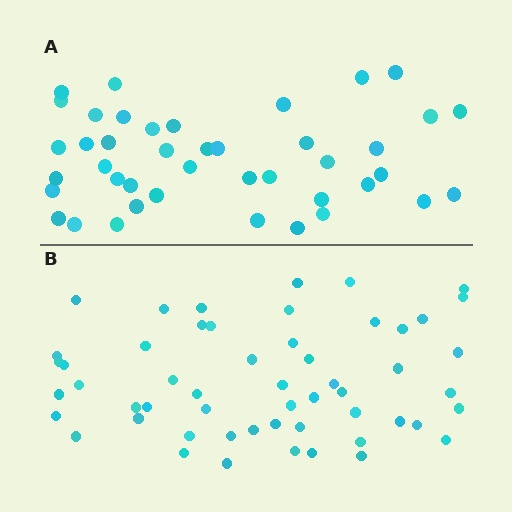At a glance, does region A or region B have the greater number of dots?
Region B (the bottom region) has more dots.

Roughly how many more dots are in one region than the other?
Region B has roughly 12 or so more dots than region A.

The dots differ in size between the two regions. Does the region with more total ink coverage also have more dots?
No. Region A has more total ink coverage because its dots are larger, but region B actually contains more individual dots. Total area can be misleading — the number of items is what matters here.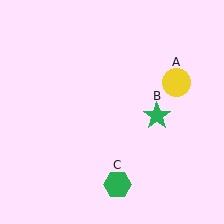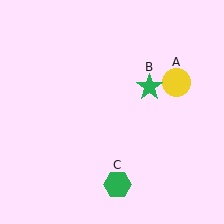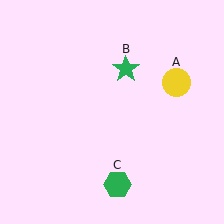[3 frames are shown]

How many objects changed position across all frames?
1 object changed position: green star (object B).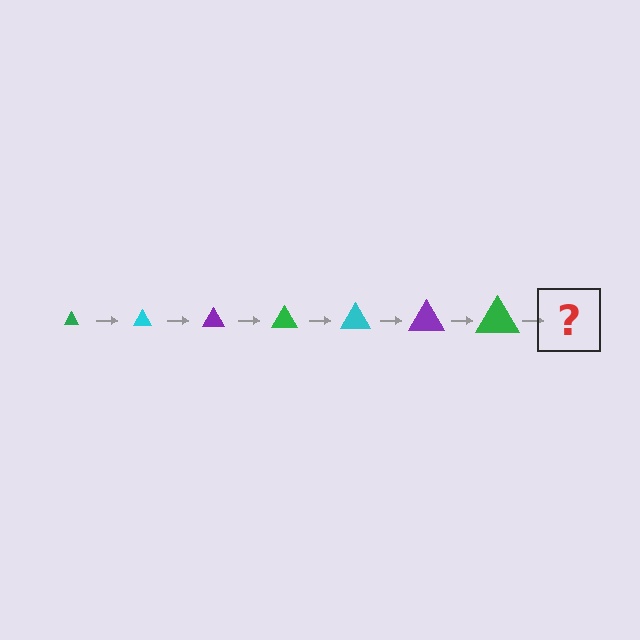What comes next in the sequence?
The next element should be a cyan triangle, larger than the previous one.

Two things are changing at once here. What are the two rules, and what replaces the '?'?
The two rules are that the triangle grows larger each step and the color cycles through green, cyan, and purple. The '?' should be a cyan triangle, larger than the previous one.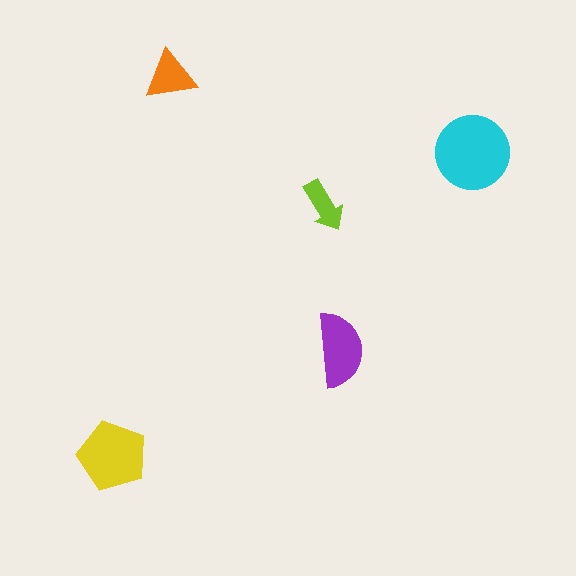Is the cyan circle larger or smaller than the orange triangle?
Larger.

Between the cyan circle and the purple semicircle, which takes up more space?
The cyan circle.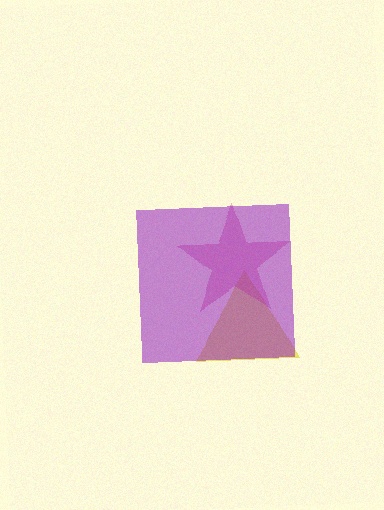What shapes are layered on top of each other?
The layered shapes are: a yellow triangle, a magenta star, a purple square.